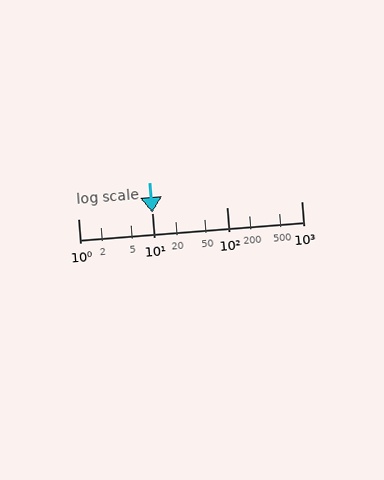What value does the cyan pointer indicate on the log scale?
The pointer indicates approximately 10.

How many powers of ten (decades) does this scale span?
The scale spans 3 decades, from 1 to 1000.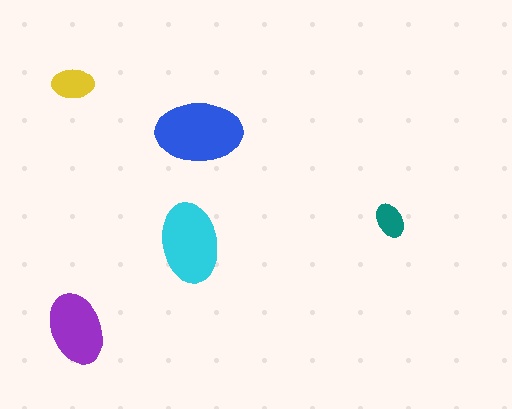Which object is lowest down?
The purple ellipse is bottommost.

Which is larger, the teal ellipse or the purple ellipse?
The purple one.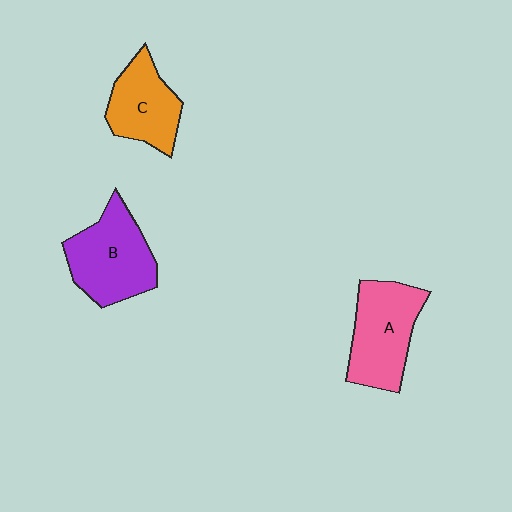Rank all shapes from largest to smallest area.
From largest to smallest: B (purple), A (pink), C (orange).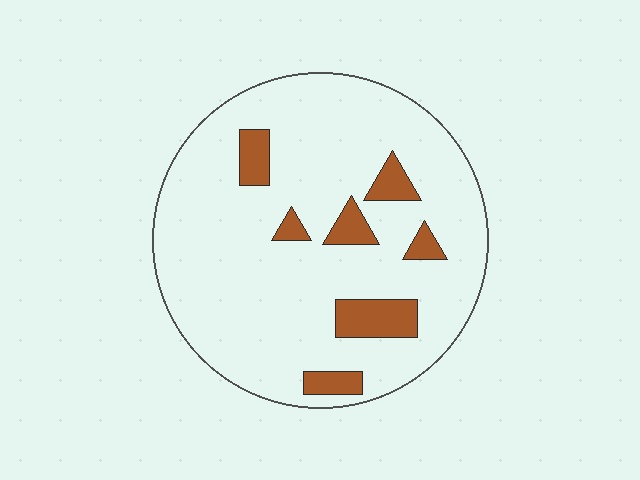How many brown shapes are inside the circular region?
7.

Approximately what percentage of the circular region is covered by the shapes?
Approximately 10%.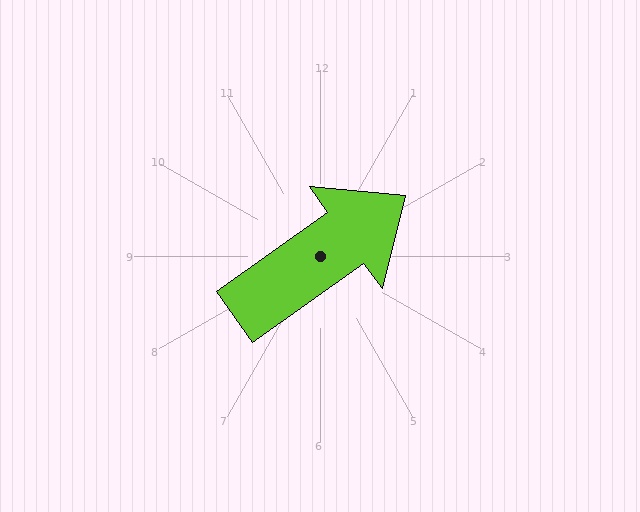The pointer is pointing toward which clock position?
Roughly 2 o'clock.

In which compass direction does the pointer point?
Northeast.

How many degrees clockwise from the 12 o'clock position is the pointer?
Approximately 54 degrees.